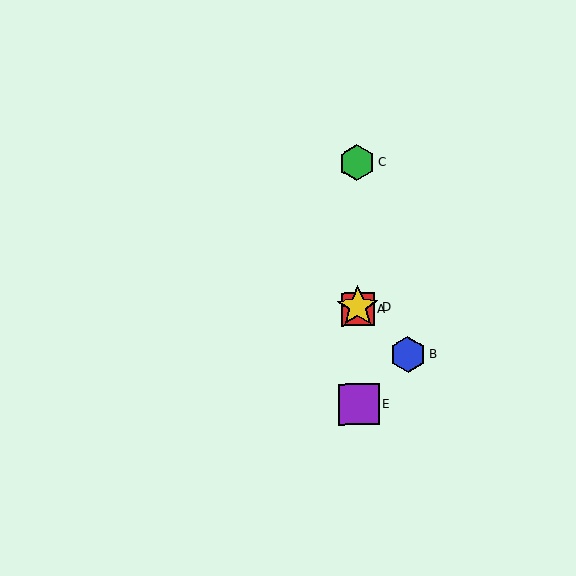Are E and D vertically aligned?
Yes, both are at x≈359.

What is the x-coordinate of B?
Object B is at x≈408.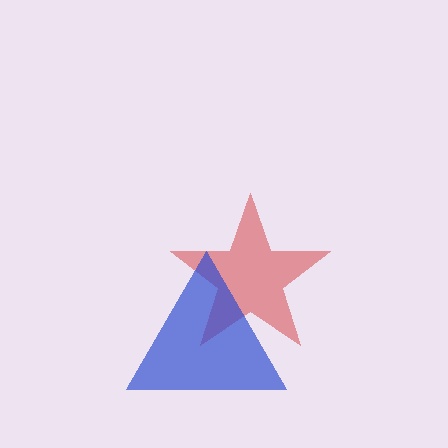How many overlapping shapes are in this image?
There are 2 overlapping shapes in the image.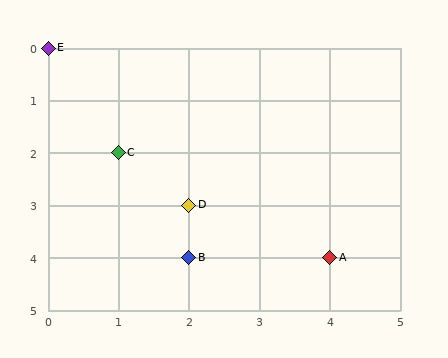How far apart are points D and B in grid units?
Points D and B are 1 row apart.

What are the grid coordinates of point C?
Point C is at grid coordinates (1, 2).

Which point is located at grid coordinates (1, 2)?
Point C is at (1, 2).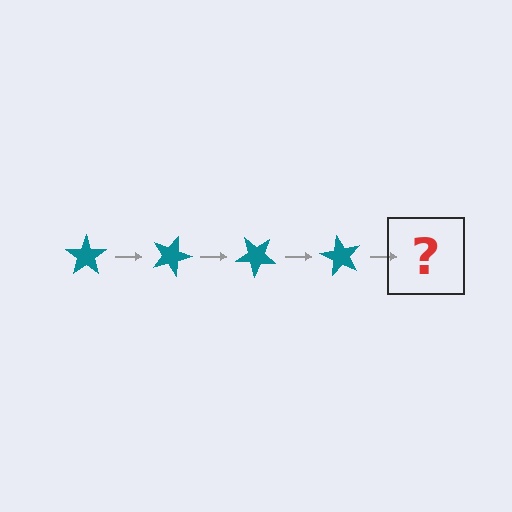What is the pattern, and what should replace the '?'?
The pattern is that the star rotates 20 degrees each step. The '?' should be a teal star rotated 80 degrees.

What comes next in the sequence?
The next element should be a teal star rotated 80 degrees.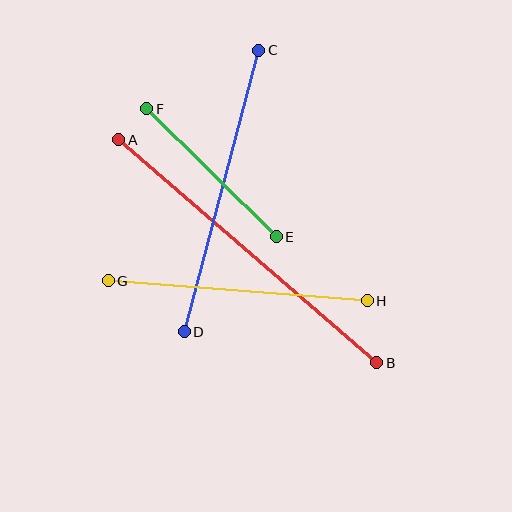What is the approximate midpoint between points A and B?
The midpoint is at approximately (248, 251) pixels.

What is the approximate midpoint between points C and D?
The midpoint is at approximately (221, 191) pixels.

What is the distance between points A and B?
The distance is approximately 341 pixels.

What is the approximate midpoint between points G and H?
The midpoint is at approximately (238, 291) pixels.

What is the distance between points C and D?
The distance is approximately 291 pixels.